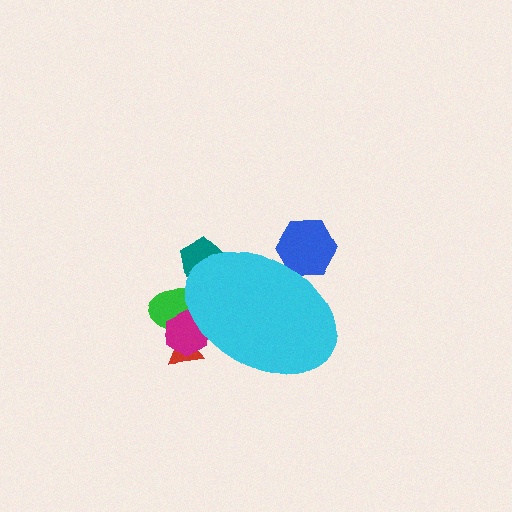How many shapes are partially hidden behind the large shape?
5 shapes are partially hidden.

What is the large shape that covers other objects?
A cyan ellipse.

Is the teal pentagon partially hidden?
Yes, the teal pentagon is partially hidden behind the cyan ellipse.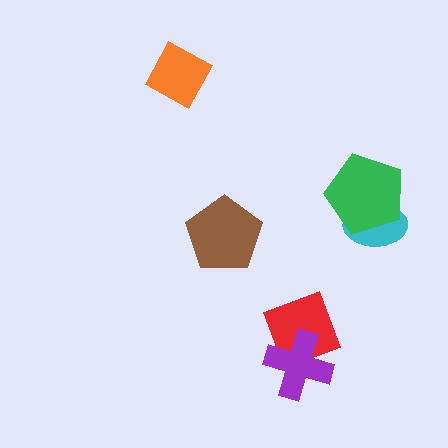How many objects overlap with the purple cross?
1 object overlaps with the purple cross.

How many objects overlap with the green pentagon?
1 object overlaps with the green pentagon.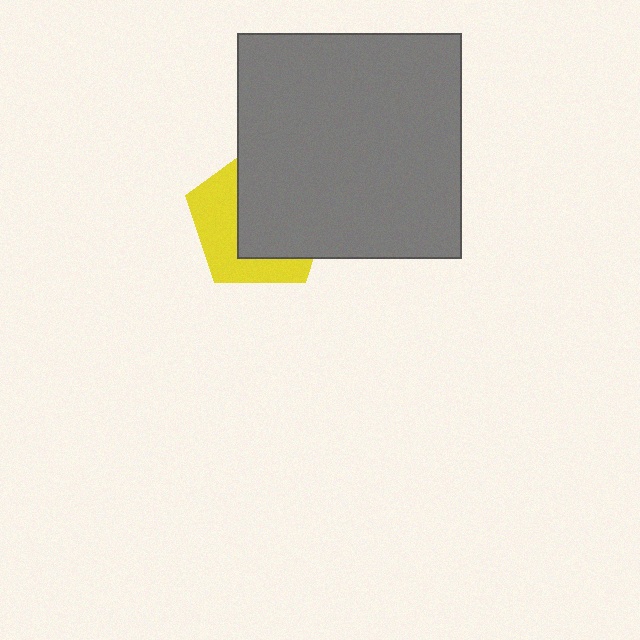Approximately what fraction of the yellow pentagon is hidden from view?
Roughly 59% of the yellow pentagon is hidden behind the gray square.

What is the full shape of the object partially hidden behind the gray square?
The partially hidden object is a yellow pentagon.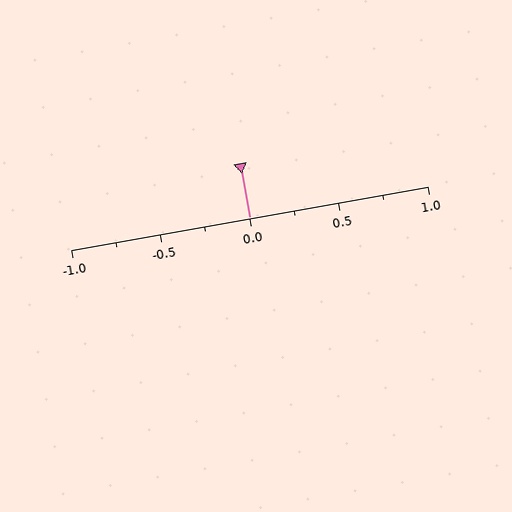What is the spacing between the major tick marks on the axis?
The major ticks are spaced 0.5 apart.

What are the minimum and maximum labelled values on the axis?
The axis runs from -1.0 to 1.0.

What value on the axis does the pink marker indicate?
The marker indicates approximately 0.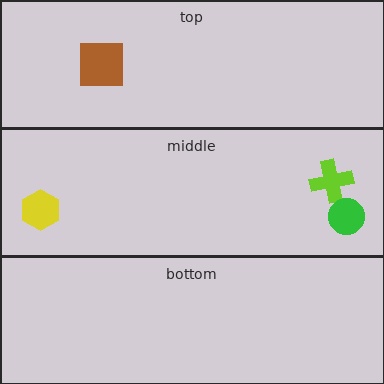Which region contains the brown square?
The top region.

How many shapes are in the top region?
1.